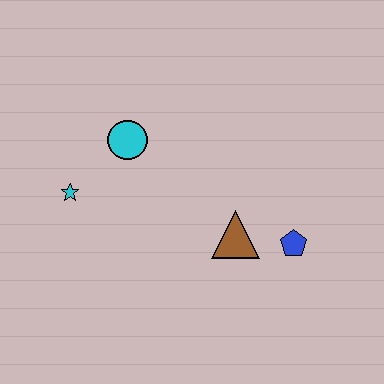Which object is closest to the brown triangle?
The blue pentagon is closest to the brown triangle.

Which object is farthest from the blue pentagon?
The cyan star is farthest from the blue pentagon.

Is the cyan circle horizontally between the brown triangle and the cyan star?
Yes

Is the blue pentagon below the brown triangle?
Yes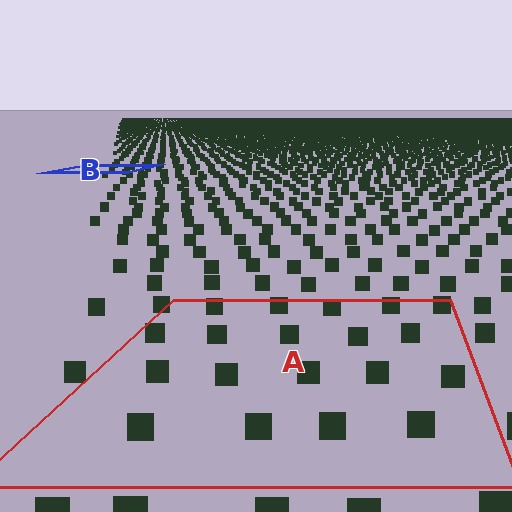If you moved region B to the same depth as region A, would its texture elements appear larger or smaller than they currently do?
They would appear larger. At a closer depth, the same texture elements are projected at a bigger on-screen size.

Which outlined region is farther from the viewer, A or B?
Region B is farther from the viewer — the texture elements inside it appear smaller and more densely packed.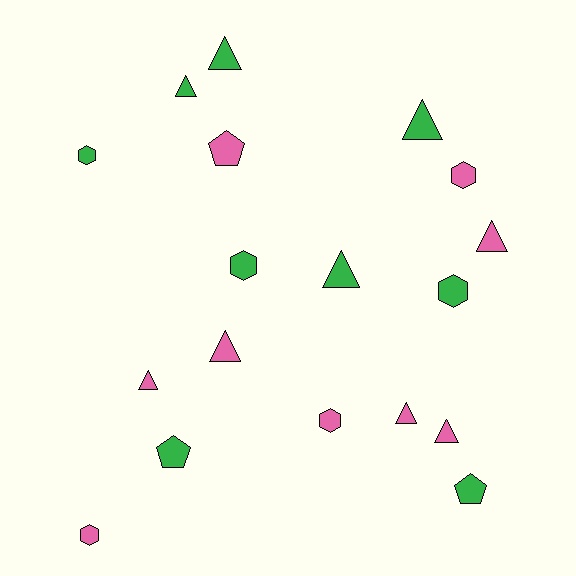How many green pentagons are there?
There are 2 green pentagons.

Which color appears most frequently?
Pink, with 9 objects.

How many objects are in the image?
There are 18 objects.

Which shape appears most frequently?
Triangle, with 9 objects.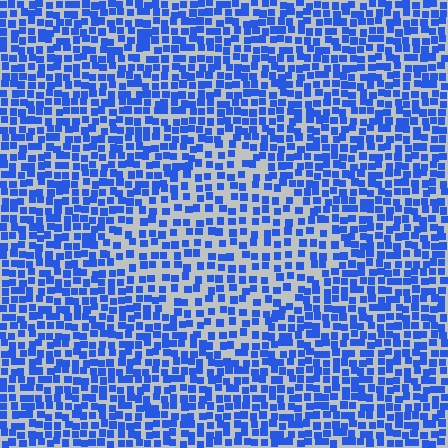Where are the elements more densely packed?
The elements are more densely packed outside the diamond boundary.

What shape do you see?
I see a diamond.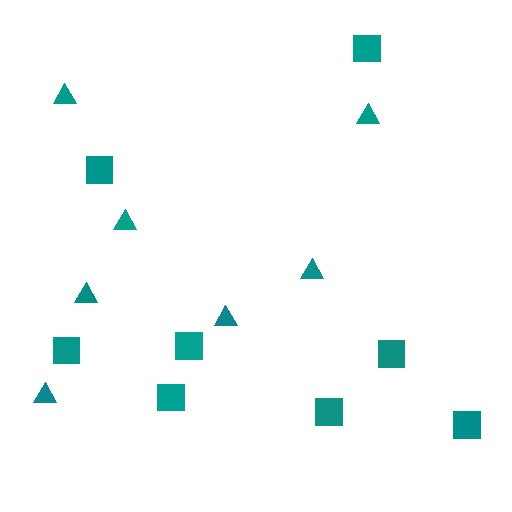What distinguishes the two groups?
There are 2 groups: one group of squares (8) and one group of triangles (7).